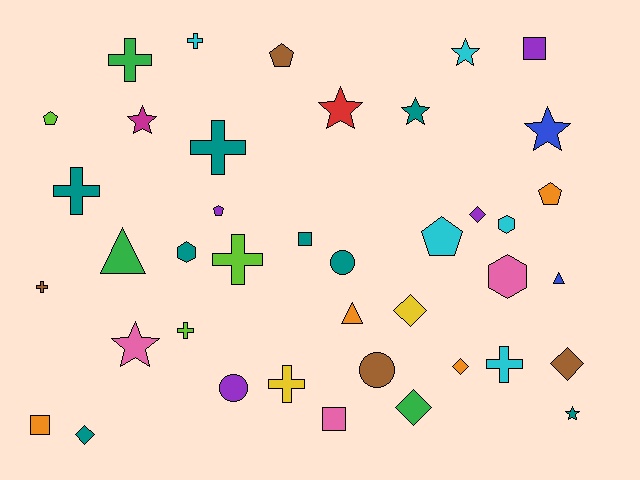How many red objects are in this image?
There is 1 red object.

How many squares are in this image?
There are 4 squares.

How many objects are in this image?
There are 40 objects.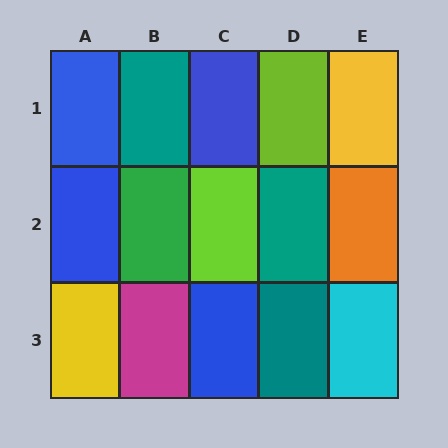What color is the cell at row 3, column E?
Cyan.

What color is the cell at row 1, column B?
Teal.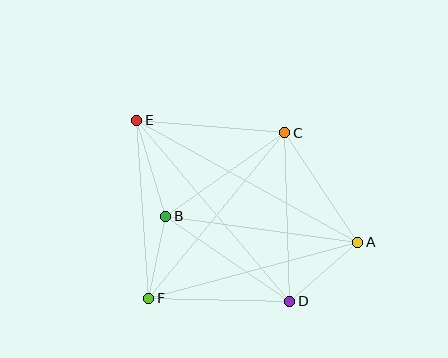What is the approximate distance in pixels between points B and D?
The distance between B and D is approximately 150 pixels.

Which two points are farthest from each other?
Points A and E are farthest from each other.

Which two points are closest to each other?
Points B and F are closest to each other.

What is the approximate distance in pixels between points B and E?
The distance between B and E is approximately 100 pixels.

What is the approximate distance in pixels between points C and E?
The distance between C and E is approximately 148 pixels.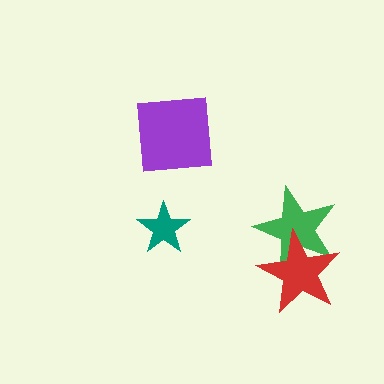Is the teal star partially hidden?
No, no other shape covers it.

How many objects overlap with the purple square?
0 objects overlap with the purple square.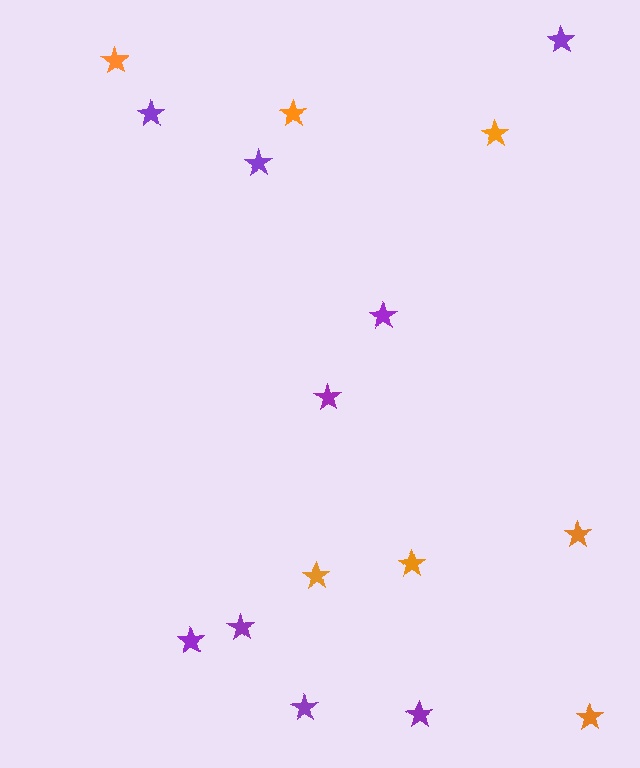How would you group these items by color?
There are 2 groups: one group of purple stars (9) and one group of orange stars (7).